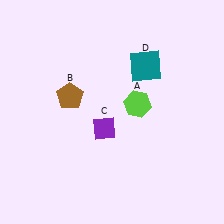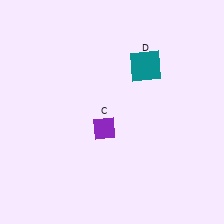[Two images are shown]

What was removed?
The lime hexagon (A), the brown pentagon (B) were removed in Image 2.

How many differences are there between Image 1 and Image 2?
There are 2 differences between the two images.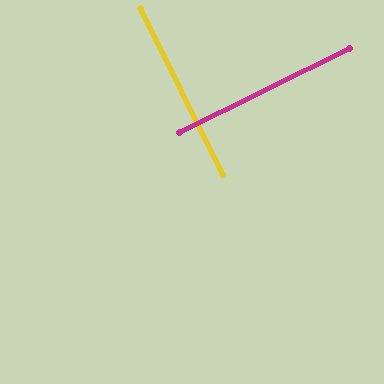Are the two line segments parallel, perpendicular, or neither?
Perpendicular — they meet at approximately 90°.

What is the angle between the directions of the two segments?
Approximately 90 degrees.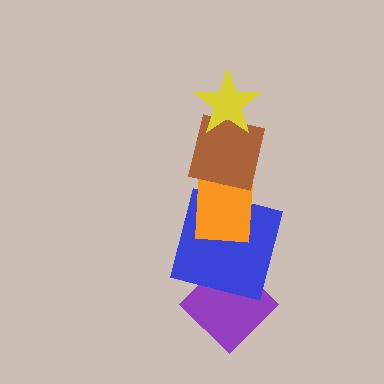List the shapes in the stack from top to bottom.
From top to bottom: the yellow star, the brown square, the orange rectangle, the blue square, the purple diamond.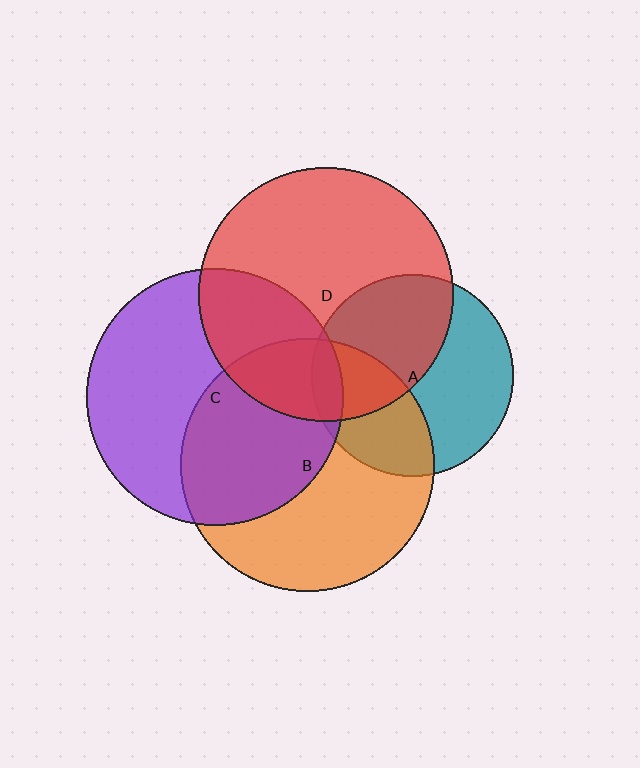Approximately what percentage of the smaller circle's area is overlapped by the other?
Approximately 35%.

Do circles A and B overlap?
Yes.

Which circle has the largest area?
Circle C (purple).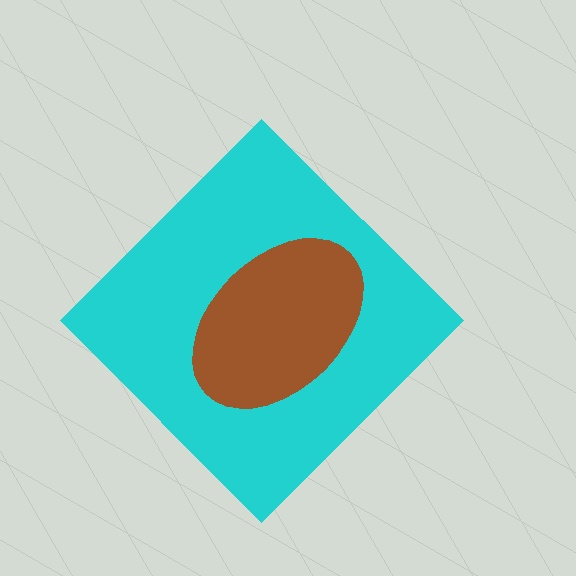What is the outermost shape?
The cyan diamond.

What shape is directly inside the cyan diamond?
The brown ellipse.